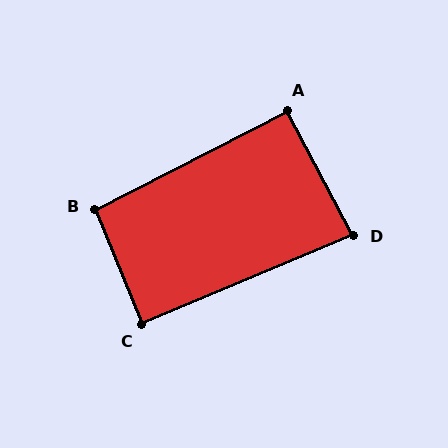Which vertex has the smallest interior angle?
D, at approximately 85 degrees.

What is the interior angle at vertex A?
Approximately 91 degrees (approximately right).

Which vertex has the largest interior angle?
B, at approximately 95 degrees.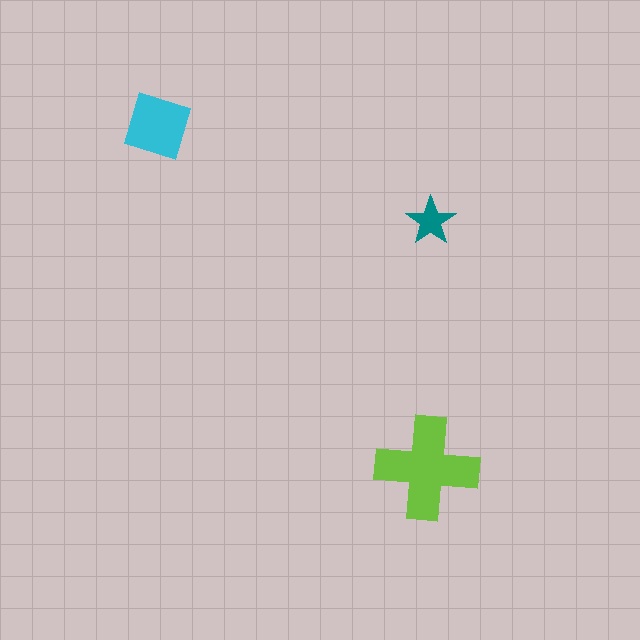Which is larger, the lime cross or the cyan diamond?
The lime cross.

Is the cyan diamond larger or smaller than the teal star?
Larger.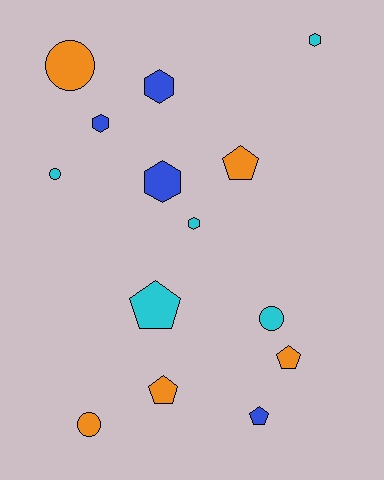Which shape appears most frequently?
Hexagon, with 5 objects.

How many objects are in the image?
There are 14 objects.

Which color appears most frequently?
Cyan, with 5 objects.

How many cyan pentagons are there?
There is 1 cyan pentagon.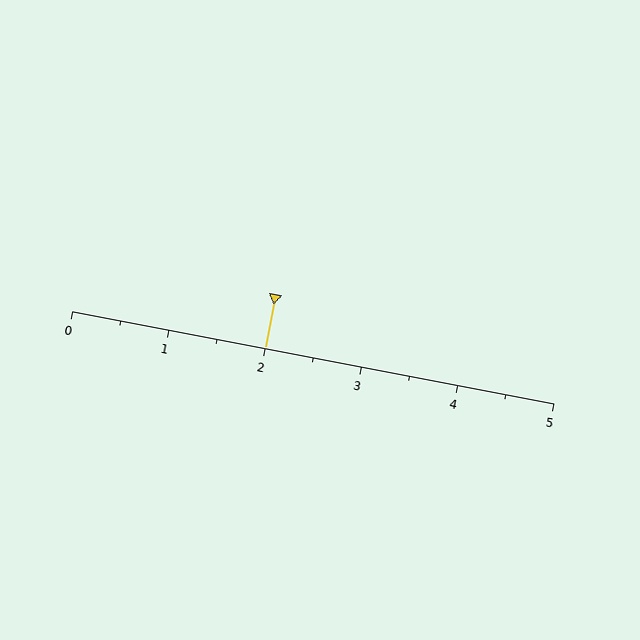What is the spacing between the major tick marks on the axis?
The major ticks are spaced 1 apart.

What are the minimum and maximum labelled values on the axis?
The axis runs from 0 to 5.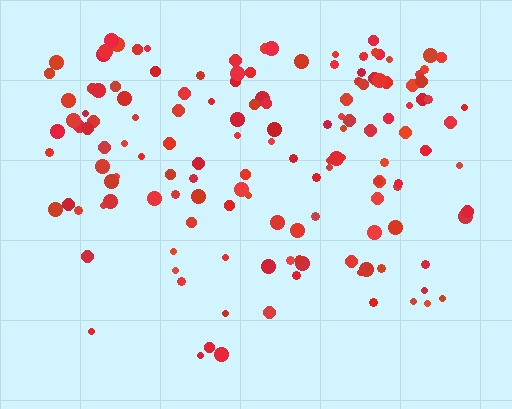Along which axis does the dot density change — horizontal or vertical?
Vertical.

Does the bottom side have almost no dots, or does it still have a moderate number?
Still a moderate number, just noticeably fewer than the top.